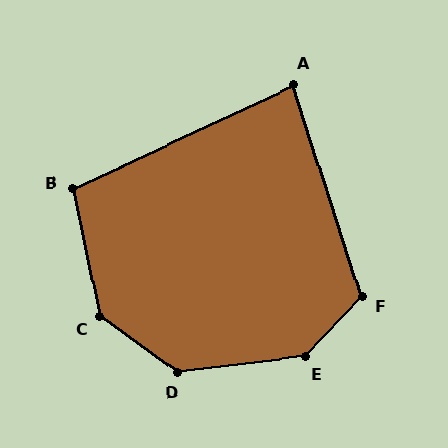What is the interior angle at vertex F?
Approximately 119 degrees (obtuse).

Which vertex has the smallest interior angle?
A, at approximately 83 degrees.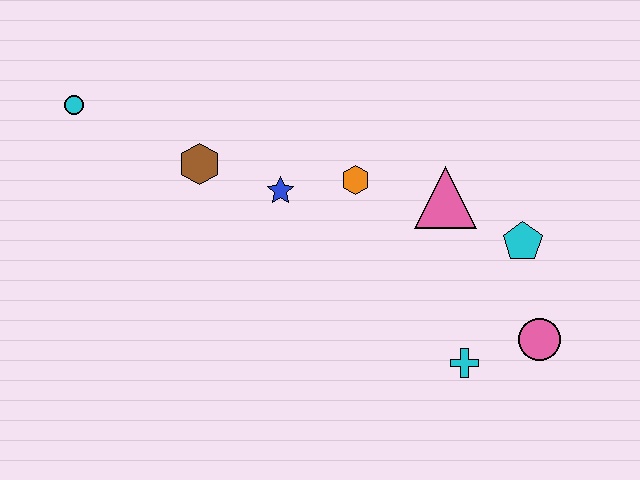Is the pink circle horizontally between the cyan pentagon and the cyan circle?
No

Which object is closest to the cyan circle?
The brown hexagon is closest to the cyan circle.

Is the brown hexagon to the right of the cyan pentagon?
No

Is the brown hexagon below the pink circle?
No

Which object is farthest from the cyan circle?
The pink circle is farthest from the cyan circle.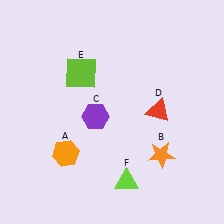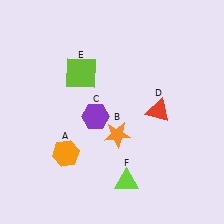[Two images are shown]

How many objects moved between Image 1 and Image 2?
1 object moved between the two images.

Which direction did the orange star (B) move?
The orange star (B) moved left.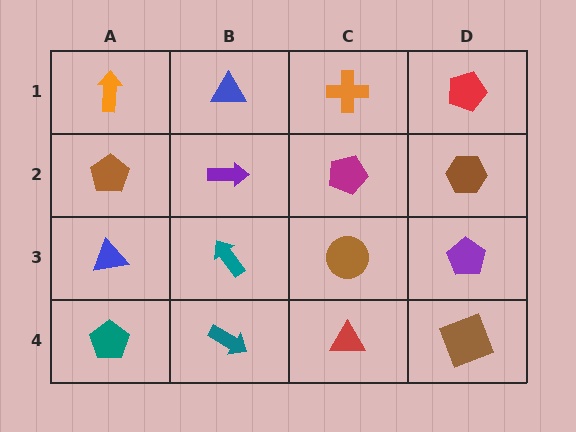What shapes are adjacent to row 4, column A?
A blue triangle (row 3, column A), a teal arrow (row 4, column B).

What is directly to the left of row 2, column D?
A magenta pentagon.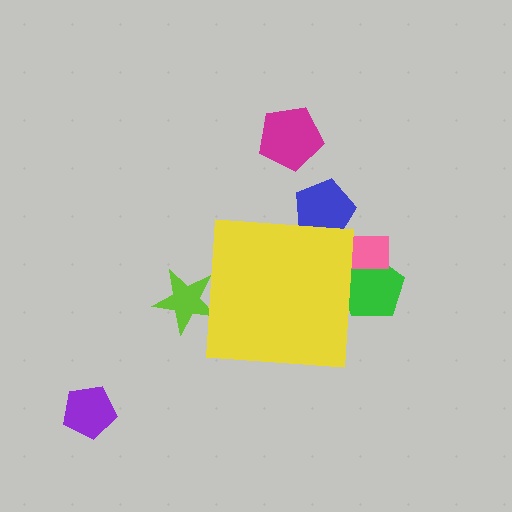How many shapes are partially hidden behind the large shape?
4 shapes are partially hidden.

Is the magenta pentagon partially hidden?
No, the magenta pentagon is fully visible.